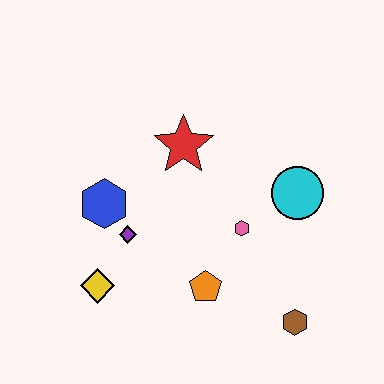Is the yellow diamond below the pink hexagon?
Yes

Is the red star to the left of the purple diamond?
No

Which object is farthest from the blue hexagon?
The brown hexagon is farthest from the blue hexagon.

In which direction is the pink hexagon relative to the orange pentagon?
The pink hexagon is above the orange pentagon.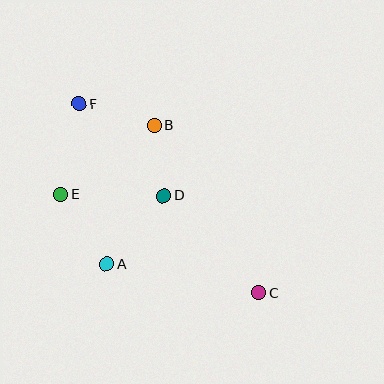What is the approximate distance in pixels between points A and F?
The distance between A and F is approximately 163 pixels.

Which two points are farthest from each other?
Points C and F are farthest from each other.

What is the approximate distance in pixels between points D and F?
The distance between D and F is approximately 125 pixels.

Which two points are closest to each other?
Points B and D are closest to each other.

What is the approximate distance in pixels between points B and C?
The distance between B and C is approximately 197 pixels.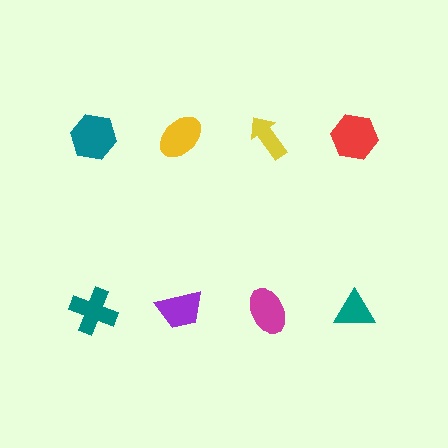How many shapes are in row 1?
4 shapes.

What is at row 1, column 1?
A teal hexagon.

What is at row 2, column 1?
A teal cross.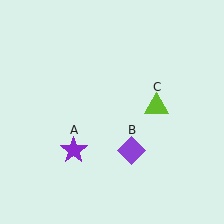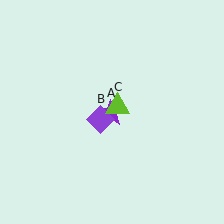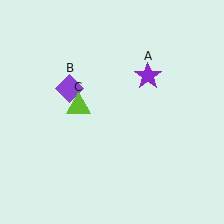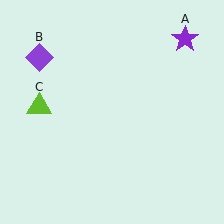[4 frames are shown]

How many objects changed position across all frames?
3 objects changed position: purple star (object A), purple diamond (object B), lime triangle (object C).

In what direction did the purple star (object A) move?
The purple star (object A) moved up and to the right.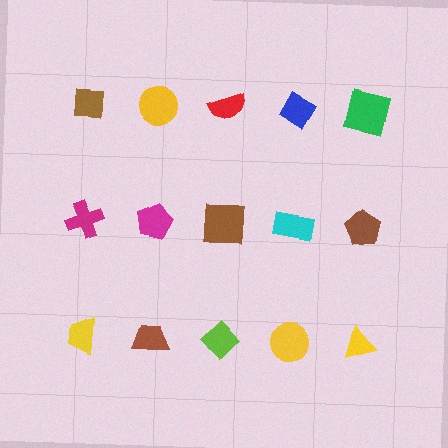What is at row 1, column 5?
A green square.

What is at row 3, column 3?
A lime diamond.